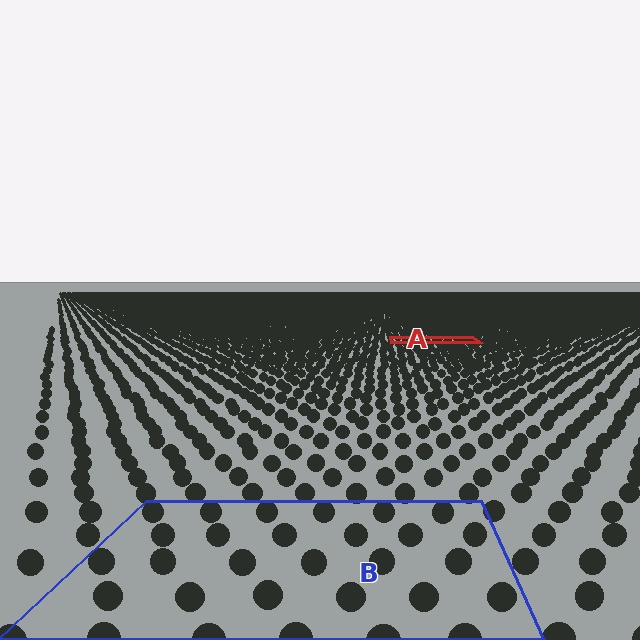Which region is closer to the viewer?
Region B is closer. The texture elements there are larger and more spread out.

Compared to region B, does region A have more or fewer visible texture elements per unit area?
Region A has more texture elements per unit area — they are packed more densely because it is farther away.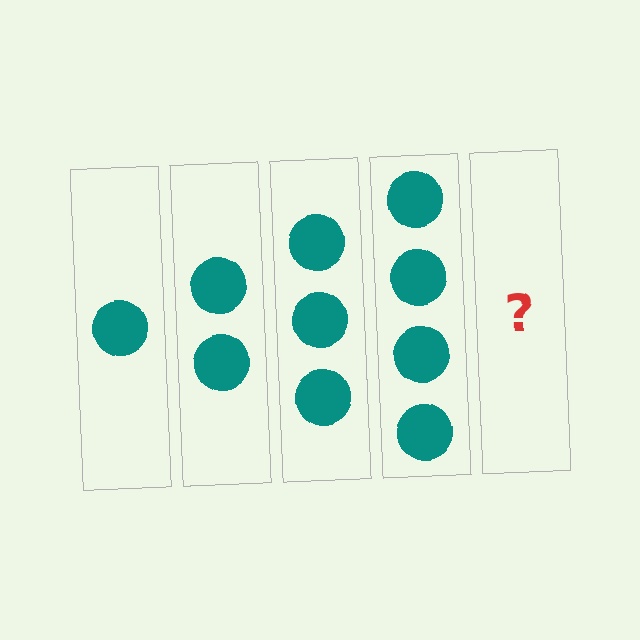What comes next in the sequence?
The next element should be 5 circles.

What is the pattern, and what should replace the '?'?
The pattern is that each step adds one more circle. The '?' should be 5 circles.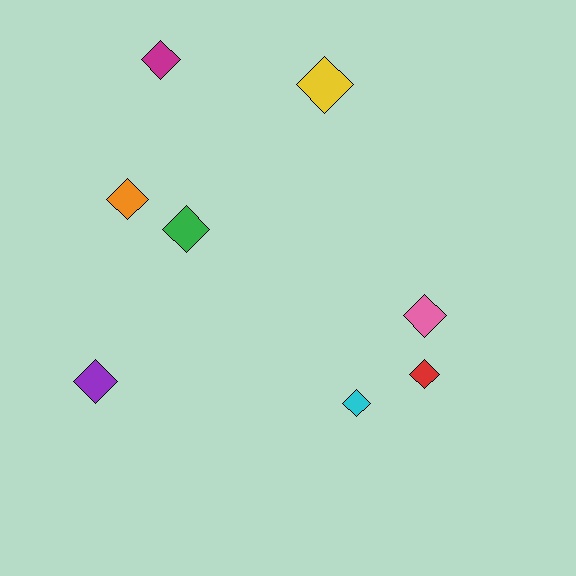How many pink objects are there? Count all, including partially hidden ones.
There is 1 pink object.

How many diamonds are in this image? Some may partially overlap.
There are 8 diamonds.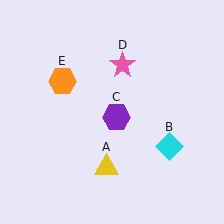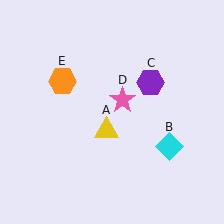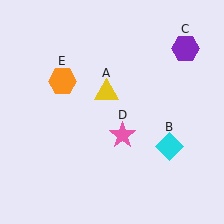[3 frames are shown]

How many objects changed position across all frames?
3 objects changed position: yellow triangle (object A), purple hexagon (object C), pink star (object D).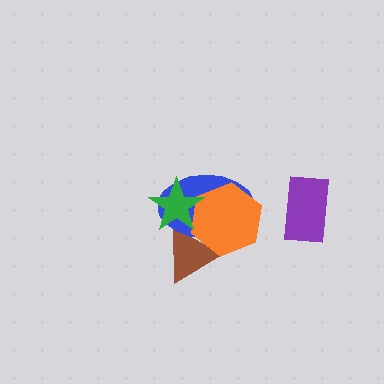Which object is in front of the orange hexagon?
The green star is in front of the orange hexagon.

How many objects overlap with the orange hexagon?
3 objects overlap with the orange hexagon.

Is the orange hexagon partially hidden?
Yes, it is partially covered by another shape.